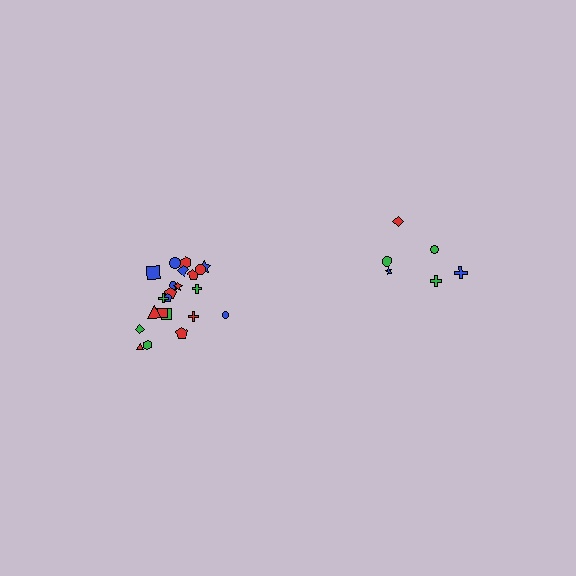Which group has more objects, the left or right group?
The left group.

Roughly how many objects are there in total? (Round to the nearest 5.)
Roughly 30 objects in total.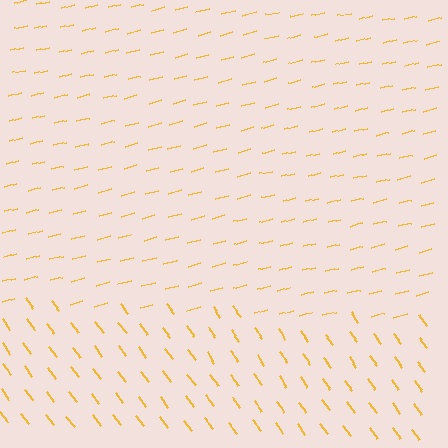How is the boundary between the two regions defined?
The boundary is defined purely by a change in line orientation (approximately 68 degrees difference). All lines are the same color and thickness.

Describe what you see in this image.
The image is filled with small yellow line segments. A rectangle region in the image has lines oriented differently from the surrounding lines, creating a visible texture boundary.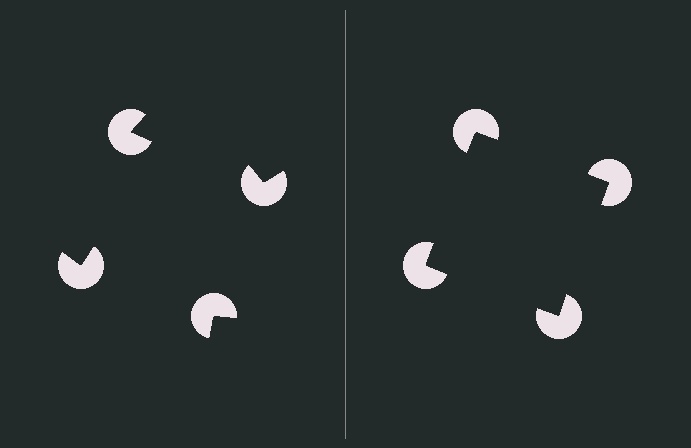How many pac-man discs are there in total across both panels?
8 — 4 on each side.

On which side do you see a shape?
An illusory square appears on the right side. On the left side the wedge cuts are rotated, so no coherent shape forms.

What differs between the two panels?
The pac-man discs are positioned identically on both sides; only the wedge orientations differ. On the right they align to a square; on the left they are misaligned.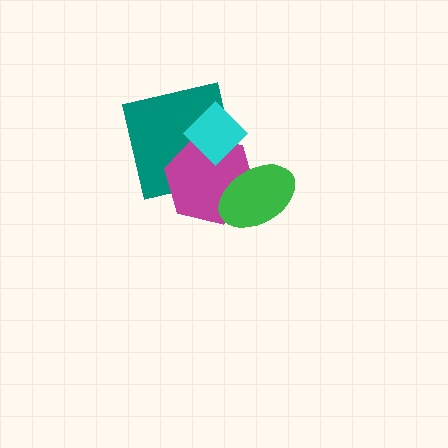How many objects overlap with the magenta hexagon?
3 objects overlap with the magenta hexagon.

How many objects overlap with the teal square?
2 objects overlap with the teal square.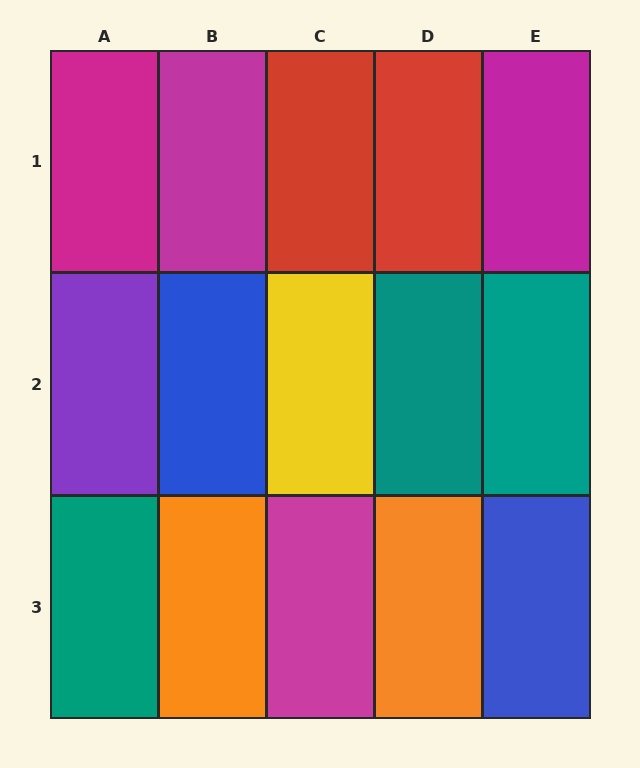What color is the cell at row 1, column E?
Magenta.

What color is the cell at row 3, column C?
Magenta.